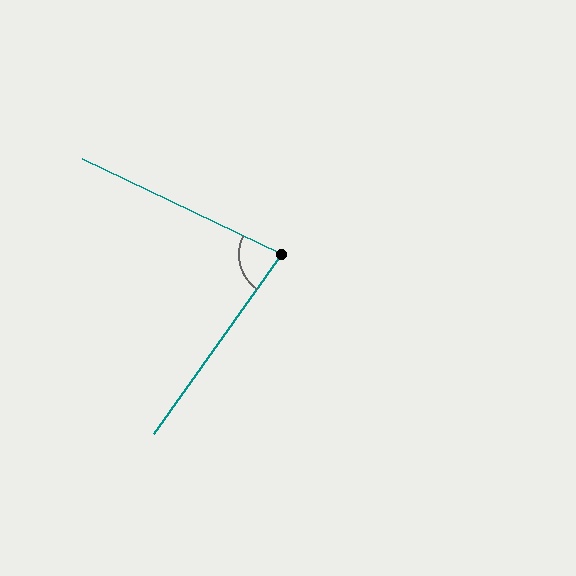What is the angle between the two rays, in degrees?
Approximately 80 degrees.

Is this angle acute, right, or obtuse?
It is acute.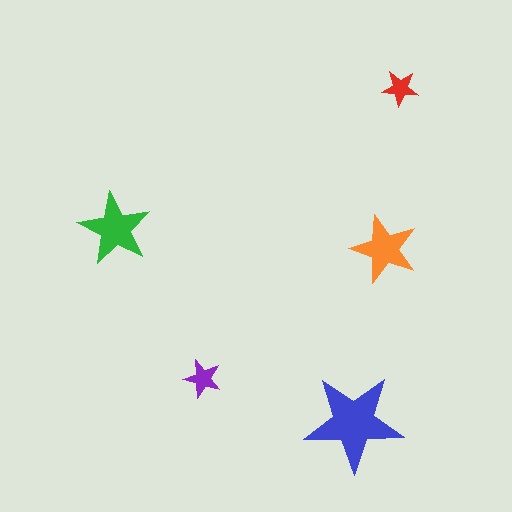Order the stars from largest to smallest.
the blue one, the green one, the orange one, the purple one, the red one.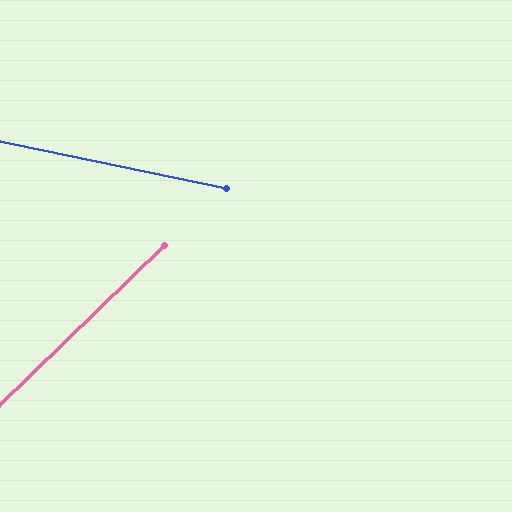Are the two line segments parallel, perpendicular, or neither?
Neither parallel nor perpendicular — they differ by about 56°.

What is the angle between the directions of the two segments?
Approximately 56 degrees.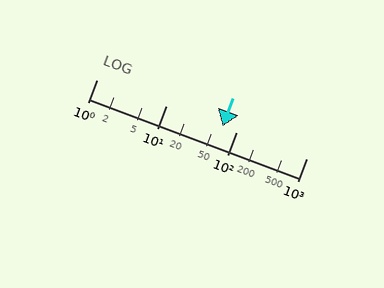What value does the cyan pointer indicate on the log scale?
The pointer indicates approximately 63.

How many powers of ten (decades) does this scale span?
The scale spans 3 decades, from 1 to 1000.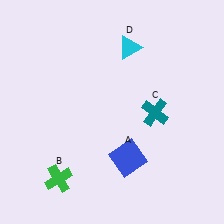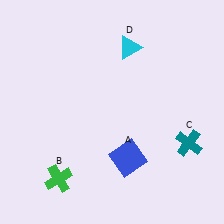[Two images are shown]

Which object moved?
The teal cross (C) moved right.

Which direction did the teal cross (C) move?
The teal cross (C) moved right.